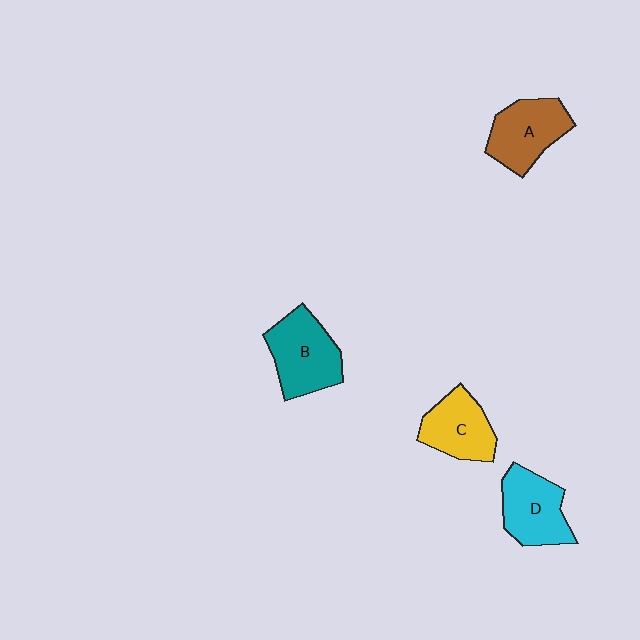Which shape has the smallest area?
Shape C (yellow).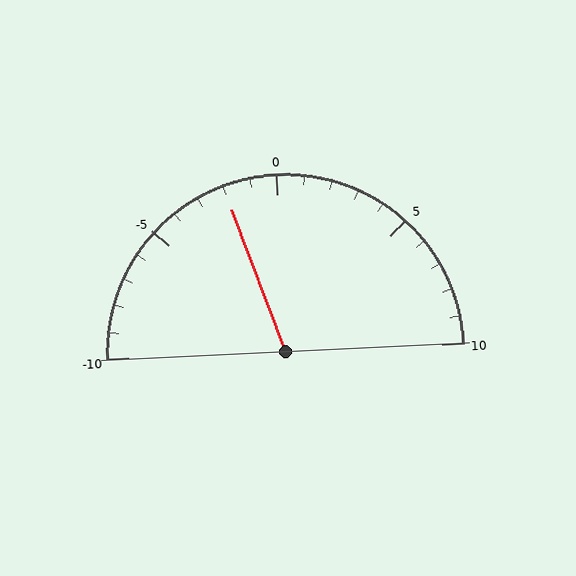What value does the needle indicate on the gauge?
The needle indicates approximately -2.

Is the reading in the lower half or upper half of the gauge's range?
The reading is in the lower half of the range (-10 to 10).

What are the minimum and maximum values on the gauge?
The gauge ranges from -10 to 10.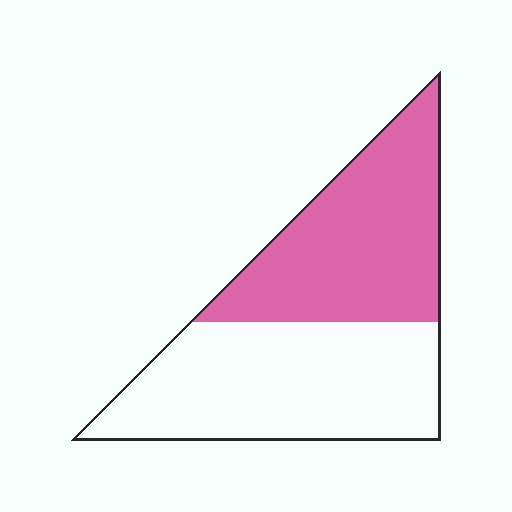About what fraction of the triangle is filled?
About one half (1/2).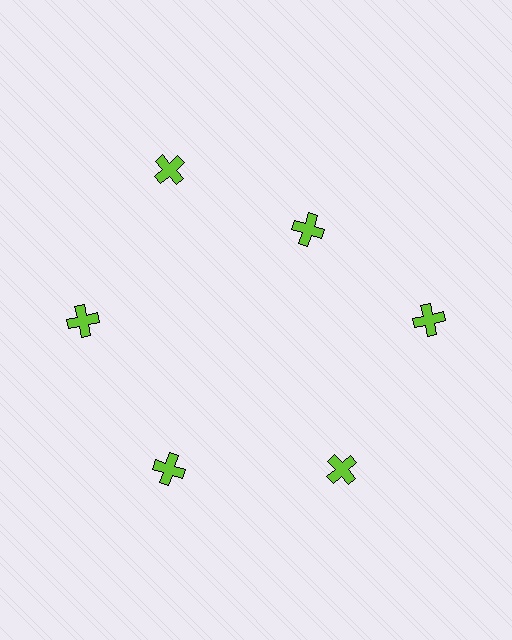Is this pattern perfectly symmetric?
No. The 6 lime crosses are arranged in a ring, but one element near the 1 o'clock position is pulled inward toward the center, breaking the 6-fold rotational symmetry.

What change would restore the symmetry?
The symmetry would be restored by moving it outward, back onto the ring so that all 6 crosses sit at equal angles and equal distance from the center.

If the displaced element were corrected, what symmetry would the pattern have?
It would have 6-fold rotational symmetry — the pattern would map onto itself every 60 degrees.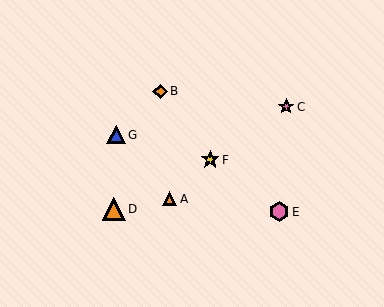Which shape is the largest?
The orange triangle (labeled D) is the largest.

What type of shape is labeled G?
Shape G is a blue triangle.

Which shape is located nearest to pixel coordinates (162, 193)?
The orange triangle (labeled A) at (170, 199) is nearest to that location.